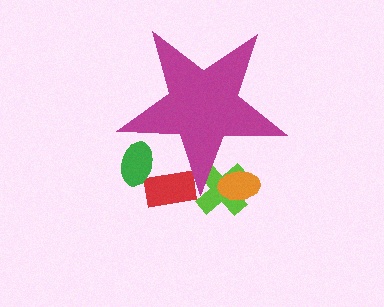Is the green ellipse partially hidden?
Yes, the green ellipse is partially hidden behind the magenta star.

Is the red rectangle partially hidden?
Yes, the red rectangle is partially hidden behind the magenta star.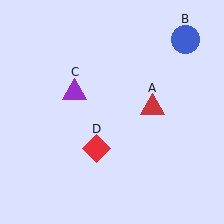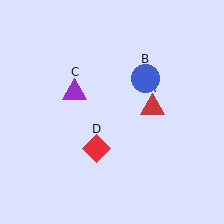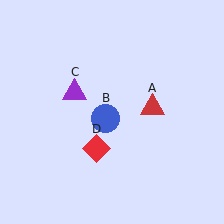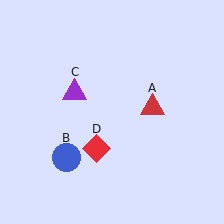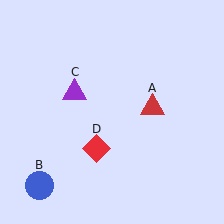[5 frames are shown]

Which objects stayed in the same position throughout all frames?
Red triangle (object A) and purple triangle (object C) and red diamond (object D) remained stationary.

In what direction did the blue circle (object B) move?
The blue circle (object B) moved down and to the left.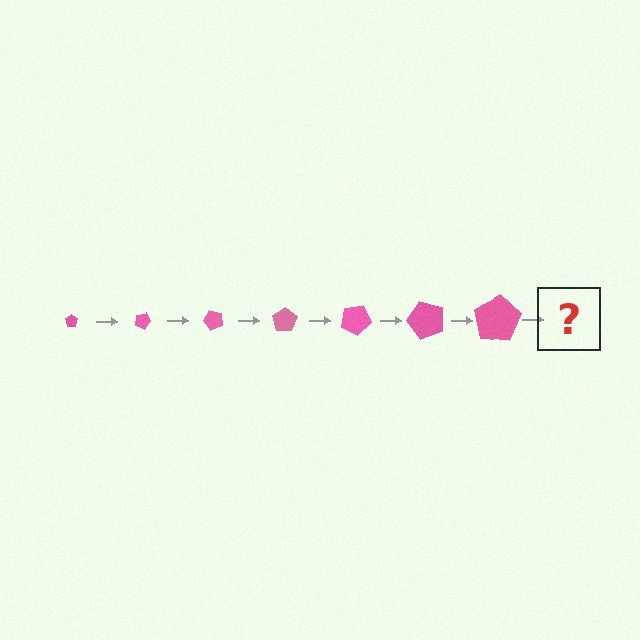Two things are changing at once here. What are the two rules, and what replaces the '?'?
The two rules are that the pentagon grows larger each step and it rotates 25 degrees each step. The '?' should be a pentagon, larger than the previous one and rotated 175 degrees from the start.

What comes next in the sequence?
The next element should be a pentagon, larger than the previous one and rotated 175 degrees from the start.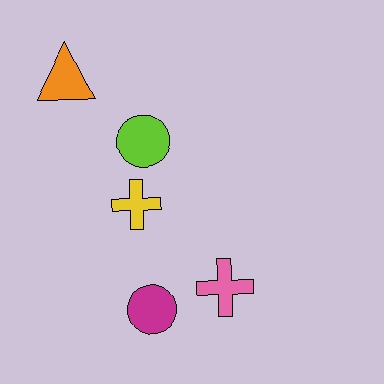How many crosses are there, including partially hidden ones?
There are 2 crosses.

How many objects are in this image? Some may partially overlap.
There are 5 objects.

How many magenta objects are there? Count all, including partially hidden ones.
There is 1 magenta object.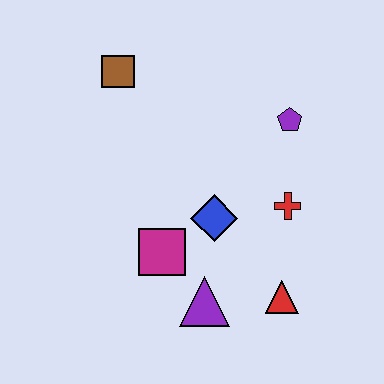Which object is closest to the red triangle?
The purple triangle is closest to the red triangle.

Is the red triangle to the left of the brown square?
No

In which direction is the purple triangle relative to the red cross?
The purple triangle is below the red cross.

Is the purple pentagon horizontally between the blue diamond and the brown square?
No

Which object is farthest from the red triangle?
The brown square is farthest from the red triangle.